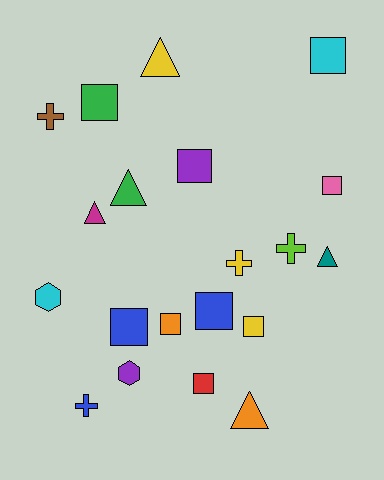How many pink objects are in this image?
There is 1 pink object.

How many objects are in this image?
There are 20 objects.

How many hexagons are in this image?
There are 2 hexagons.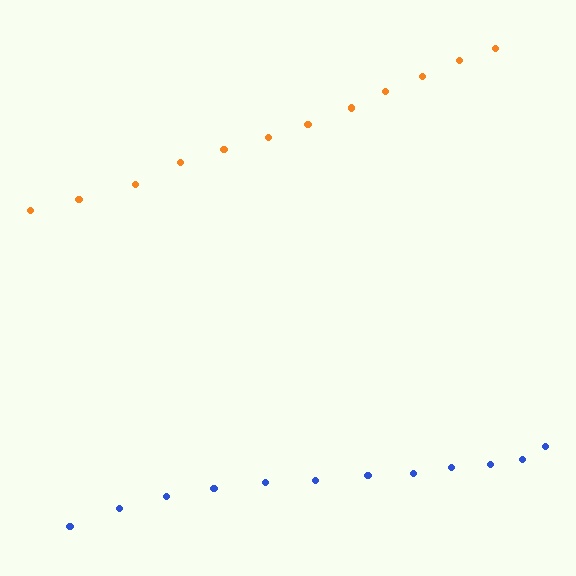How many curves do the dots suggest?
There are 2 distinct paths.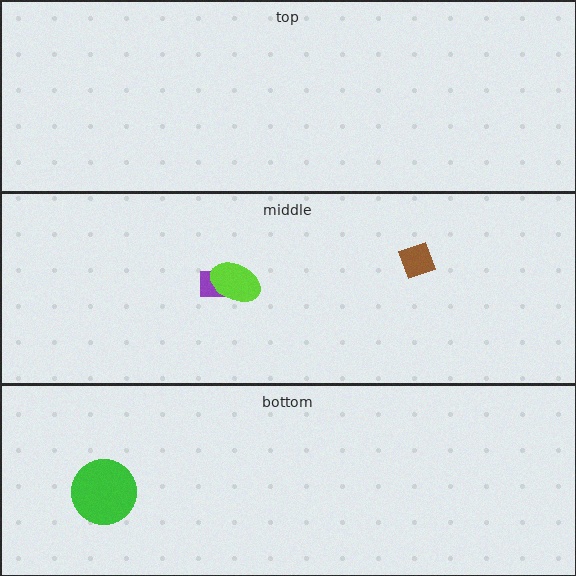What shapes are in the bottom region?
The green circle.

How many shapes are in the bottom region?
1.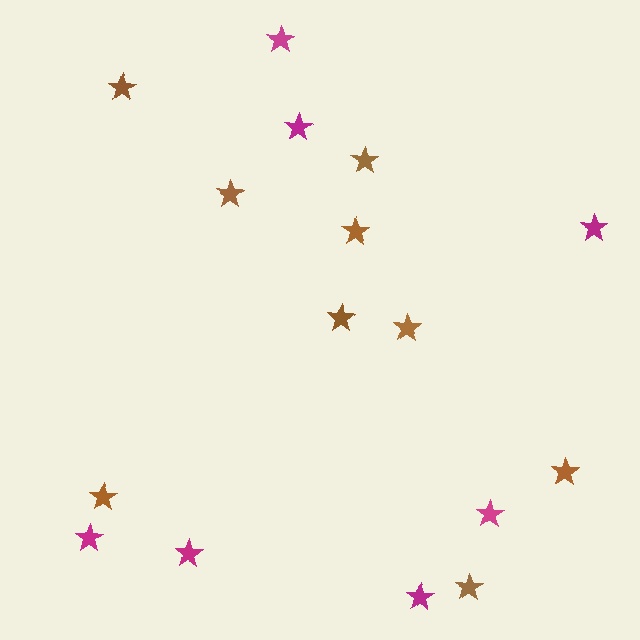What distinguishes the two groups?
There are 2 groups: one group of brown stars (9) and one group of magenta stars (7).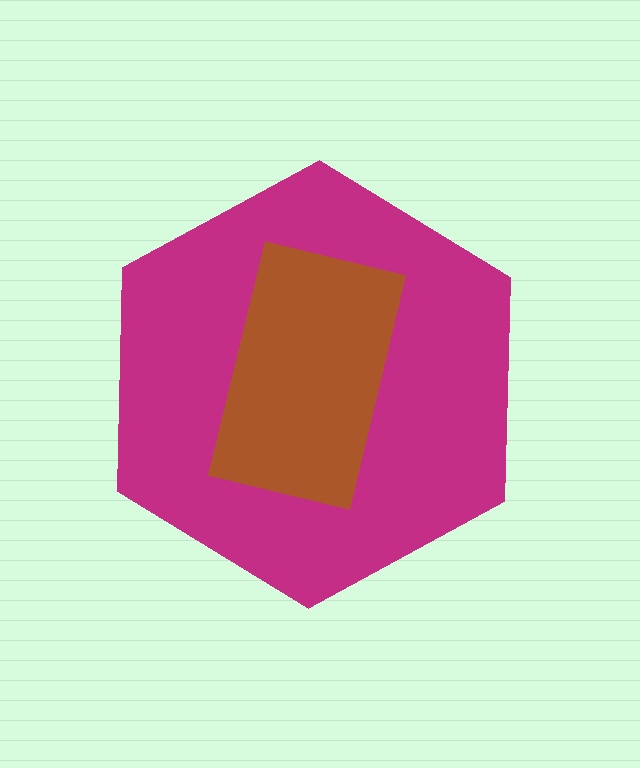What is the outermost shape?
The magenta hexagon.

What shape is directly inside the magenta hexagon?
The brown rectangle.